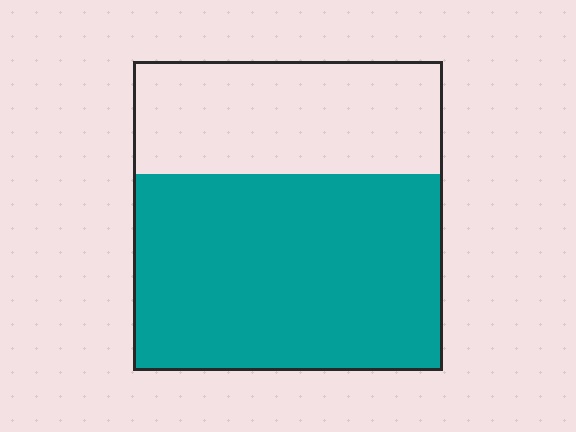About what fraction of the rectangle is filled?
About five eighths (5/8).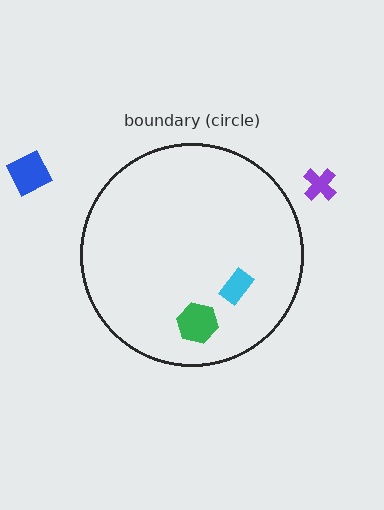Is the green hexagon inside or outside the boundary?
Inside.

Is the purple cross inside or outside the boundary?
Outside.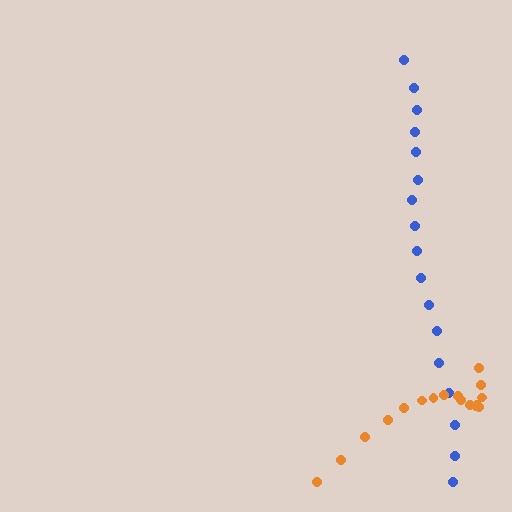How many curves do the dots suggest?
There are 2 distinct paths.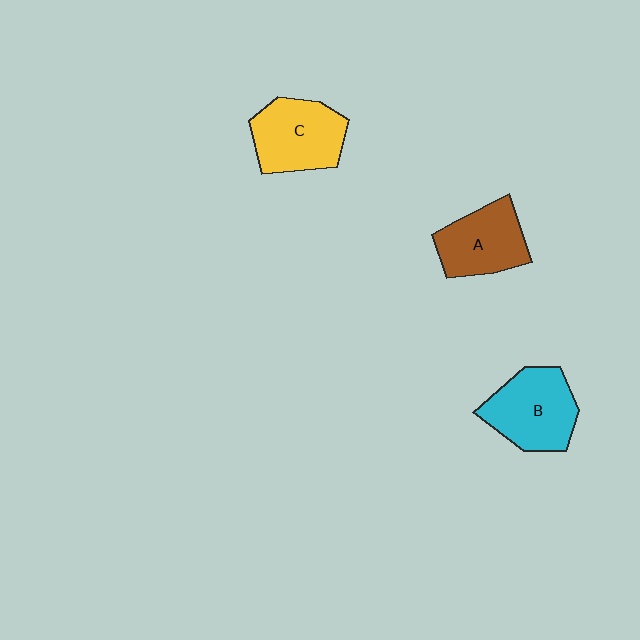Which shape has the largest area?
Shape B (cyan).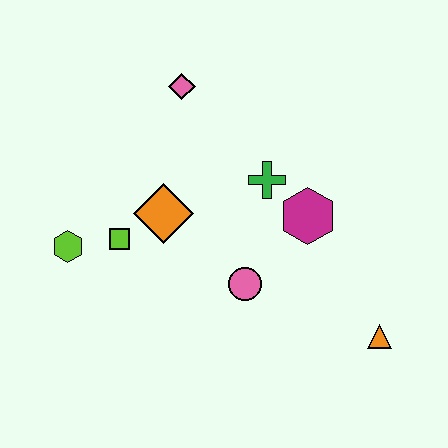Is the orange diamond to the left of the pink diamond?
Yes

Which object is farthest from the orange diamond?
The orange triangle is farthest from the orange diamond.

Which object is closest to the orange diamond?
The lime square is closest to the orange diamond.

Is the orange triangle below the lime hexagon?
Yes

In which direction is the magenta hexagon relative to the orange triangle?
The magenta hexagon is above the orange triangle.